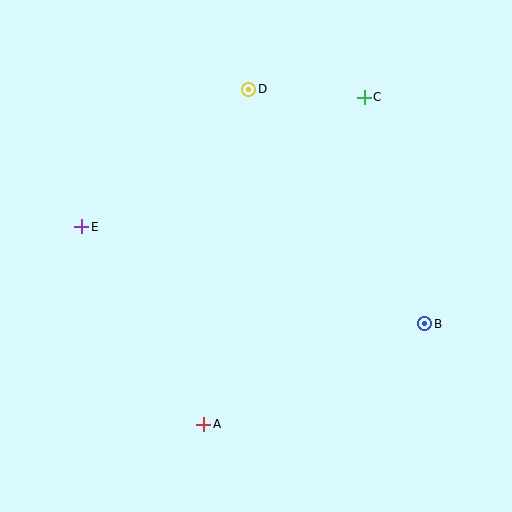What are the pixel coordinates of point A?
Point A is at (204, 424).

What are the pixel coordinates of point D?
Point D is at (249, 89).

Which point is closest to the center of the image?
Point D at (249, 89) is closest to the center.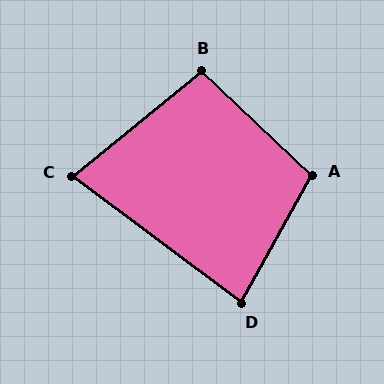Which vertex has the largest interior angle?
A, at approximately 104 degrees.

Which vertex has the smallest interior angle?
C, at approximately 76 degrees.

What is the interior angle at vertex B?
Approximately 98 degrees (obtuse).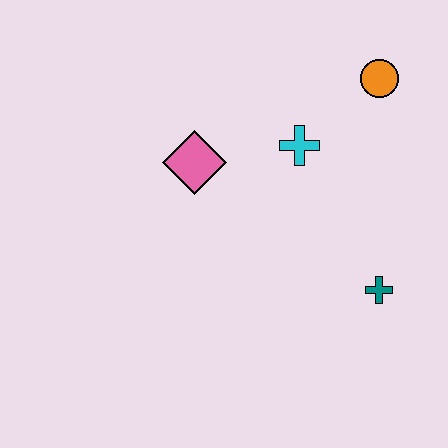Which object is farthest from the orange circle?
The teal cross is farthest from the orange circle.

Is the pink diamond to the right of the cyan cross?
No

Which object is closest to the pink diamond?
The cyan cross is closest to the pink diamond.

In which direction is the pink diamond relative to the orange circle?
The pink diamond is to the left of the orange circle.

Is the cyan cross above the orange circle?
No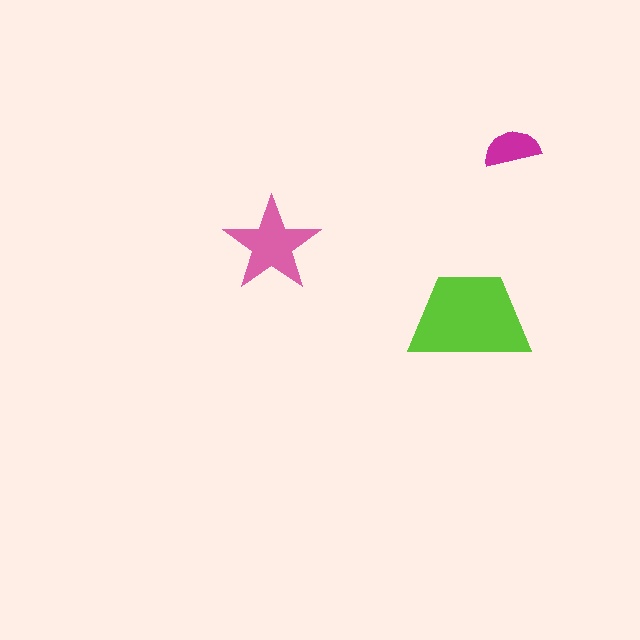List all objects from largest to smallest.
The lime trapezoid, the pink star, the magenta semicircle.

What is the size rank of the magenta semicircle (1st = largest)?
3rd.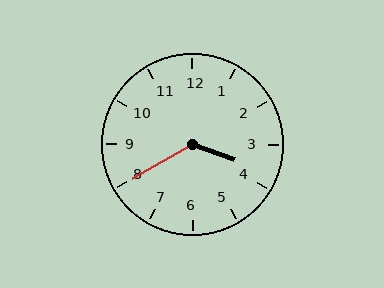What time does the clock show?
3:40.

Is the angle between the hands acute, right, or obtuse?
It is obtuse.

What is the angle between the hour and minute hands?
Approximately 130 degrees.